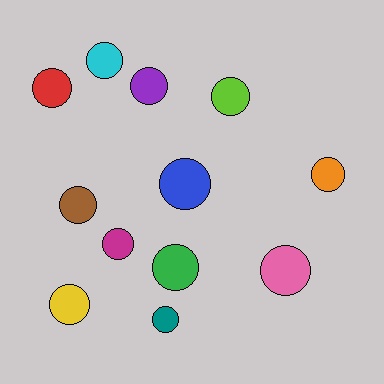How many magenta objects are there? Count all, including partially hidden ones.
There is 1 magenta object.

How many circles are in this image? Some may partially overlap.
There are 12 circles.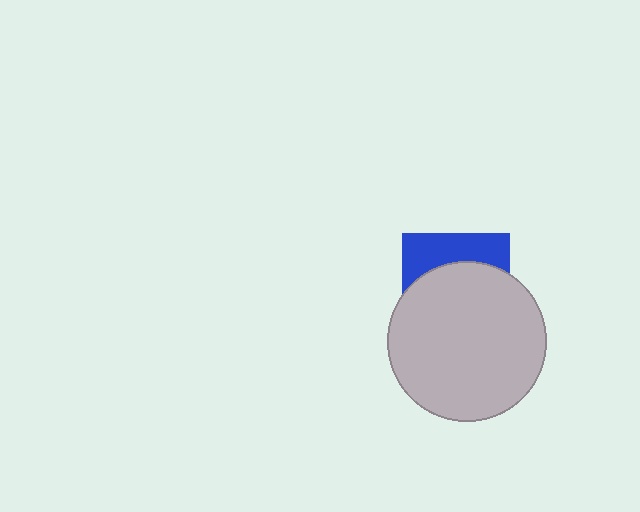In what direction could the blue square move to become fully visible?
The blue square could move up. That would shift it out from behind the light gray circle entirely.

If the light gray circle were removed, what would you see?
You would see the complete blue square.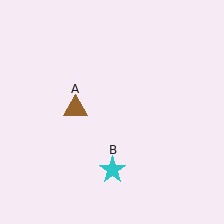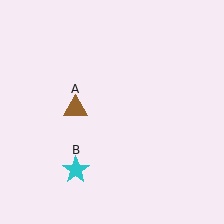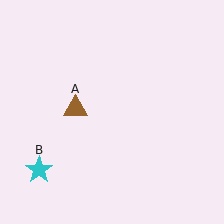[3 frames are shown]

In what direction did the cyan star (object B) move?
The cyan star (object B) moved left.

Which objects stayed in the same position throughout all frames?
Brown triangle (object A) remained stationary.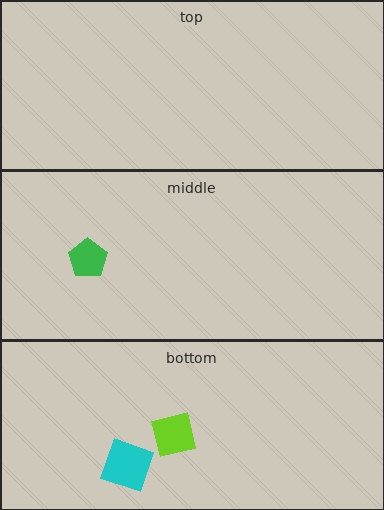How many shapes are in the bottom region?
2.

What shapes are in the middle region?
The green pentagon.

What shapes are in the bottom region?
The lime square, the cyan square.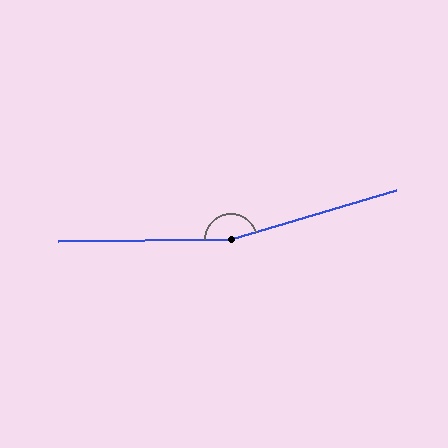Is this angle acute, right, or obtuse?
It is obtuse.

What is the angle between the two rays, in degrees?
Approximately 164 degrees.